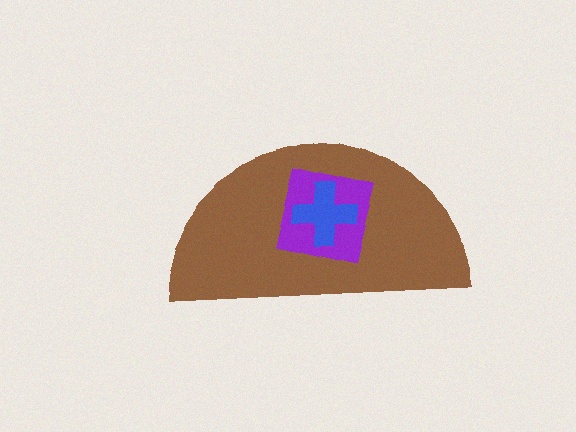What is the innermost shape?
The blue cross.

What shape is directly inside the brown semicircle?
The purple square.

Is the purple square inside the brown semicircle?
Yes.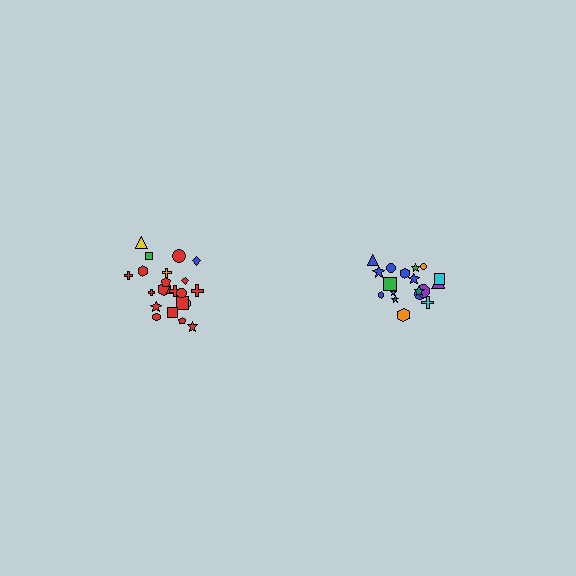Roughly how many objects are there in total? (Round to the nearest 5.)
Roughly 40 objects in total.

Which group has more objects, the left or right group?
The left group.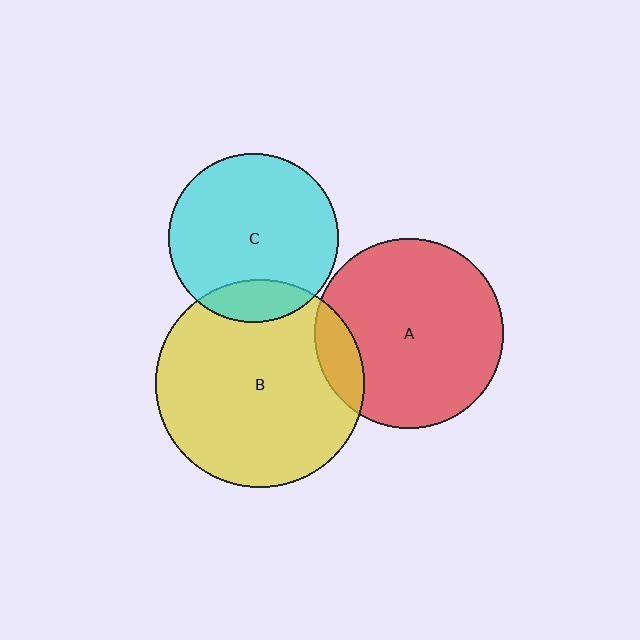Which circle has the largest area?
Circle B (yellow).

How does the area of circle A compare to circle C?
Approximately 1.2 times.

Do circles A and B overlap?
Yes.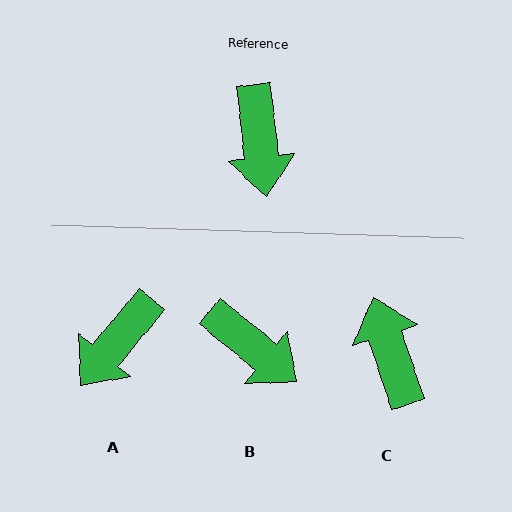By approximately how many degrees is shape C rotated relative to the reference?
Approximately 168 degrees clockwise.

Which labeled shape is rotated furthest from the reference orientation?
C, about 168 degrees away.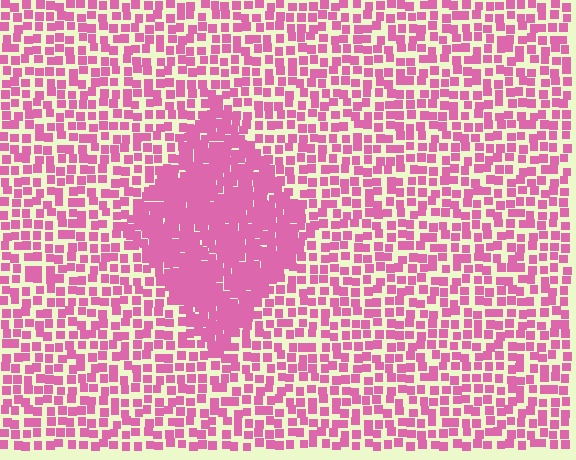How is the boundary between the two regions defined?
The boundary is defined by a change in element density (approximately 2.2x ratio). All elements are the same color, size, and shape.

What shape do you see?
I see a diamond.